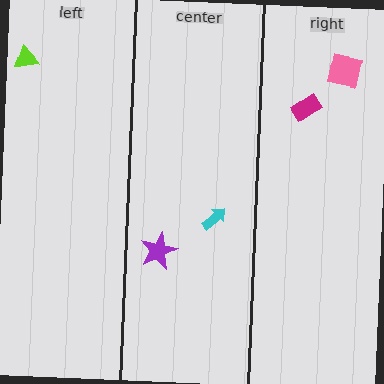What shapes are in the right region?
The pink square, the magenta rectangle.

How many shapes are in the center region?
2.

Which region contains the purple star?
The center region.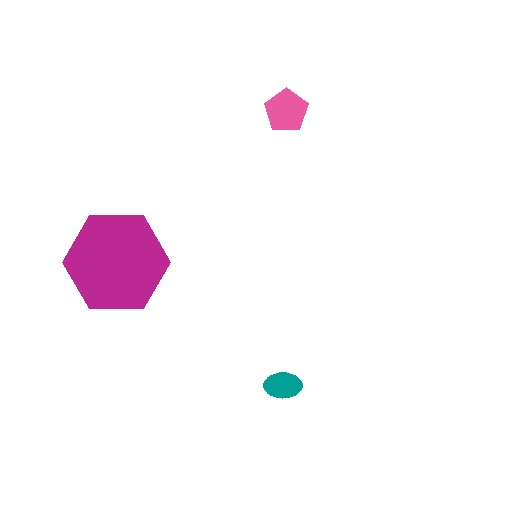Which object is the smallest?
The teal ellipse.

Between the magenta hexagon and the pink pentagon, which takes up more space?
The magenta hexagon.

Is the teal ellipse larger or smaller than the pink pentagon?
Smaller.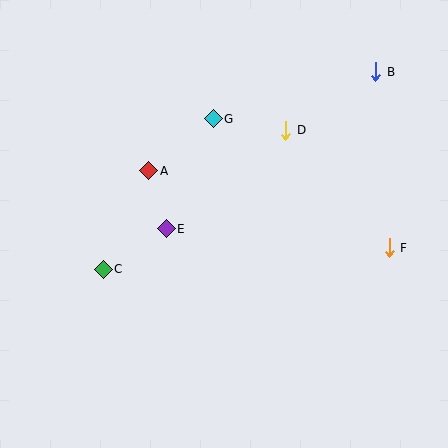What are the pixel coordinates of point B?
Point B is at (376, 72).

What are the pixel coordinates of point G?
Point G is at (213, 119).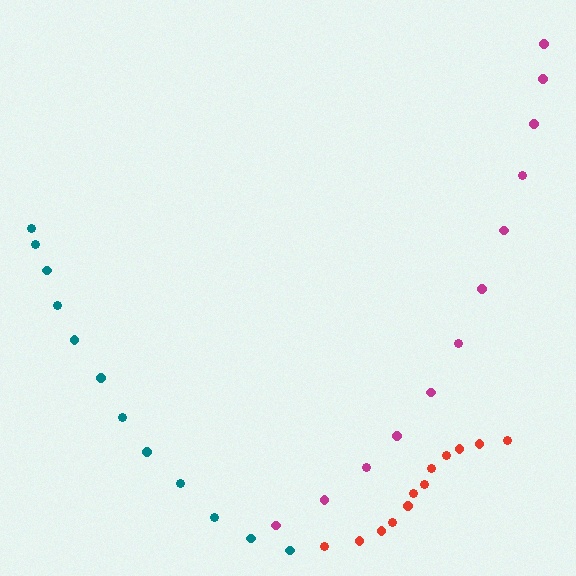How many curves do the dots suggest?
There are 3 distinct paths.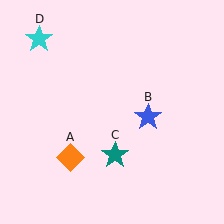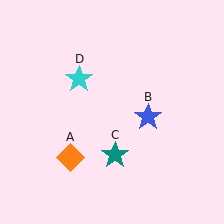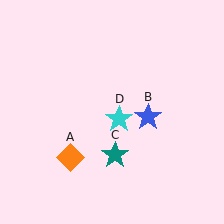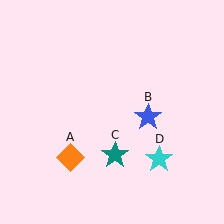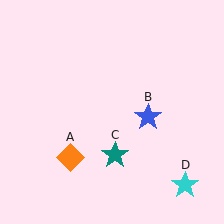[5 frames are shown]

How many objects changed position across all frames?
1 object changed position: cyan star (object D).